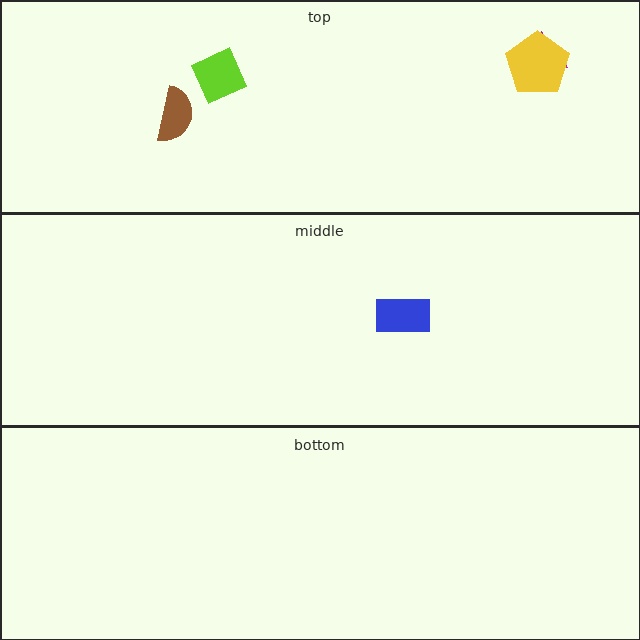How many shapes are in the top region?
4.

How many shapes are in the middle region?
1.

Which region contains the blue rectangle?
The middle region.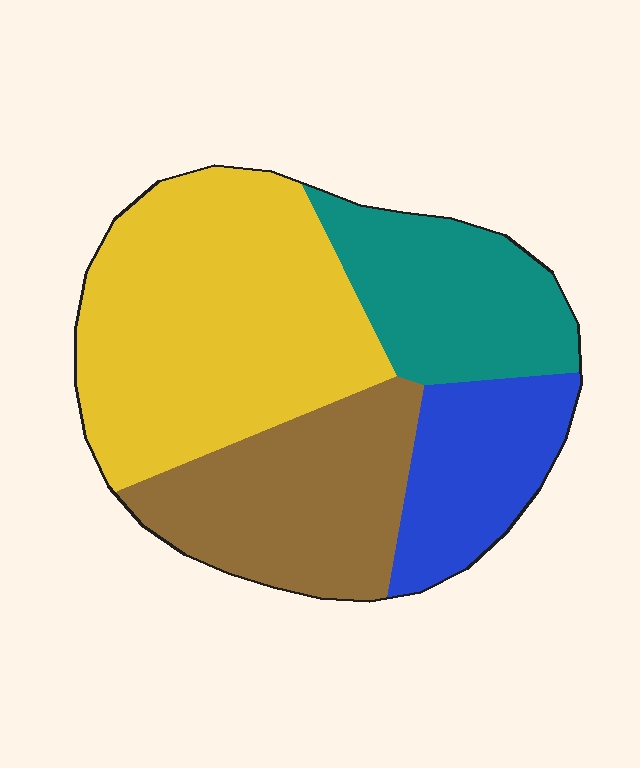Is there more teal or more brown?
Brown.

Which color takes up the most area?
Yellow, at roughly 40%.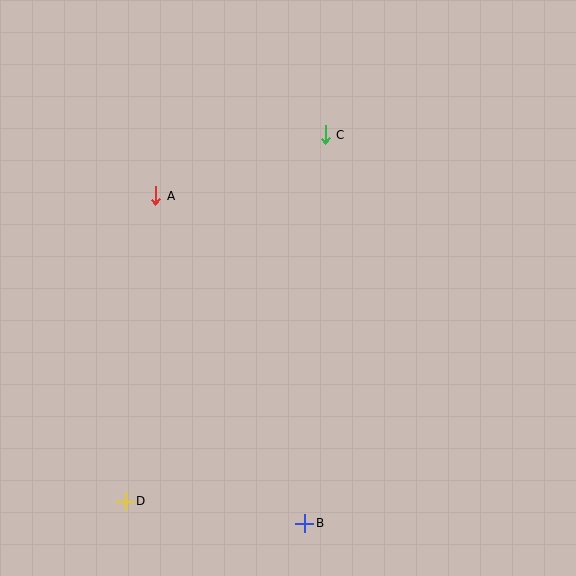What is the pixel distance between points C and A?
The distance between C and A is 180 pixels.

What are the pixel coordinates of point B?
Point B is at (305, 523).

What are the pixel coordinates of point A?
Point A is at (156, 196).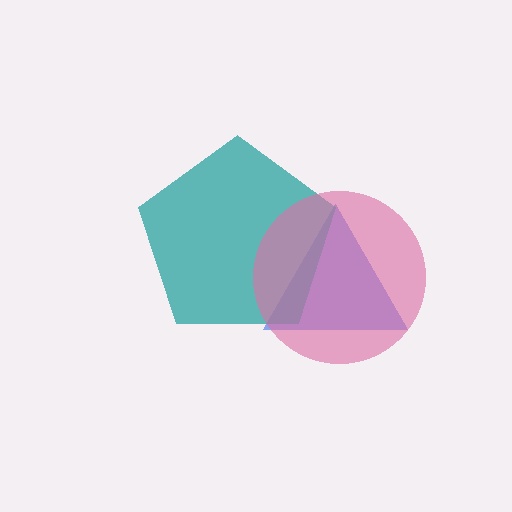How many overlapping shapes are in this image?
There are 3 overlapping shapes in the image.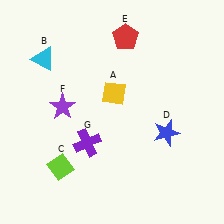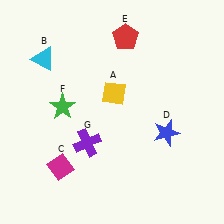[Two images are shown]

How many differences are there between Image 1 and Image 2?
There are 2 differences between the two images.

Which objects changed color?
C changed from lime to magenta. F changed from purple to green.